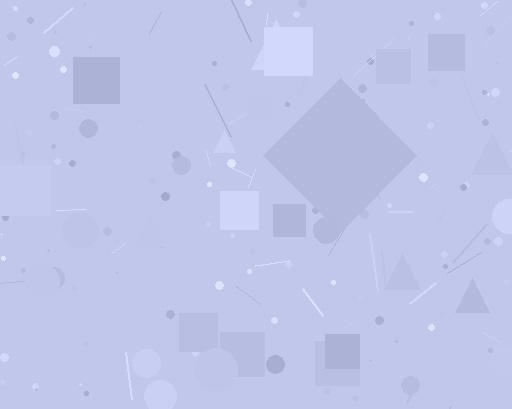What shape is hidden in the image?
A diamond is hidden in the image.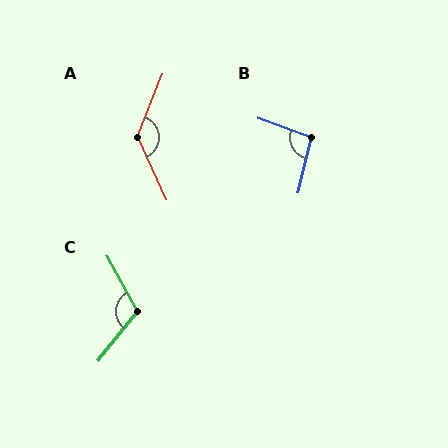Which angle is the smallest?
B, at approximately 96 degrees.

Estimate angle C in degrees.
Approximately 113 degrees.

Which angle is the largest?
A, at approximately 133 degrees.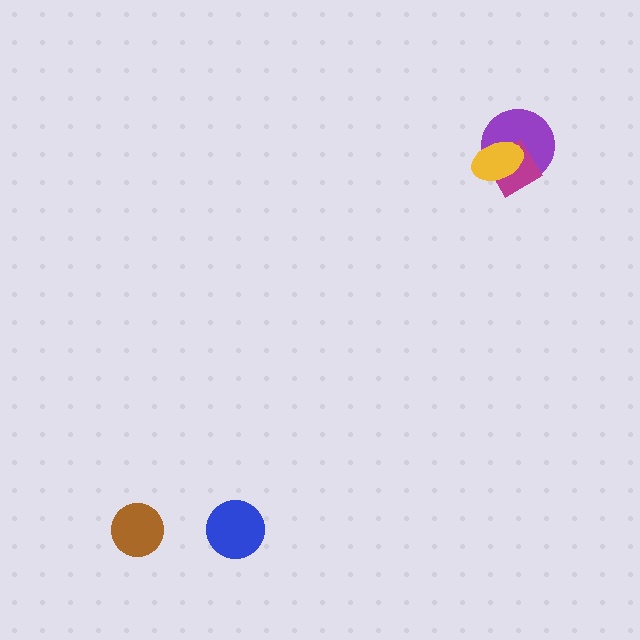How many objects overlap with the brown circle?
0 objects overlap with the brown circle.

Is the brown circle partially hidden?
No, no other shape covers it.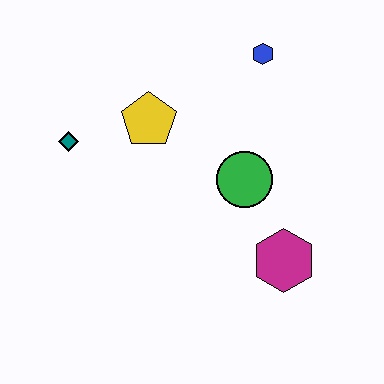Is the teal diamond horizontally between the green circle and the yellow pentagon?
No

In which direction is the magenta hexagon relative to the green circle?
The magenta hexagon is below the green circle.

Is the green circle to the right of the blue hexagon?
No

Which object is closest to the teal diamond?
The yellow pentagon is closest to the teal diamond.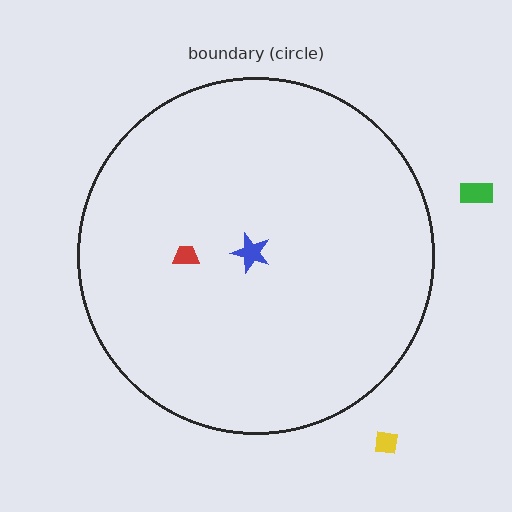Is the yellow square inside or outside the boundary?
Outside.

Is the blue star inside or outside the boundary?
Inside.